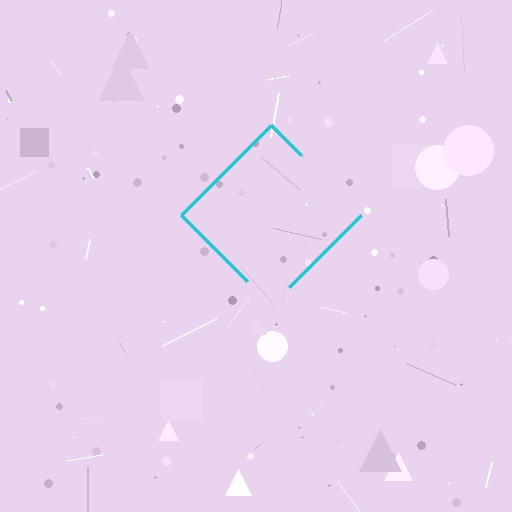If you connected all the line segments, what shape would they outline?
They would outline a diamond.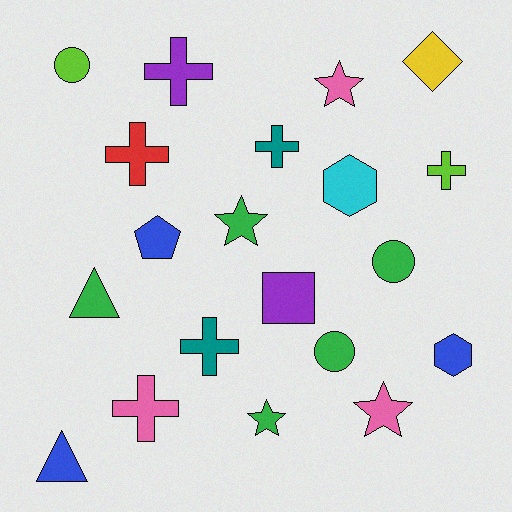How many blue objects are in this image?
There are 3 blue objects.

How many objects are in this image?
There are 20 objects.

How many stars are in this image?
There are 4 stars.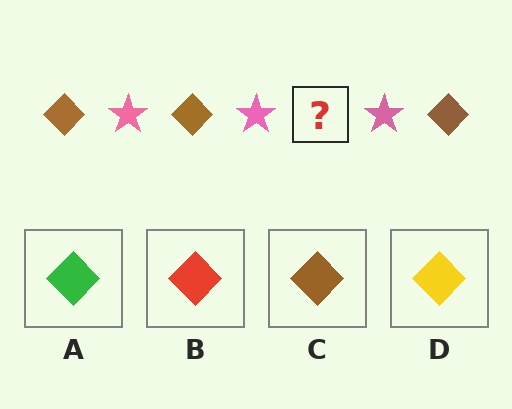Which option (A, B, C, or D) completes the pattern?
C.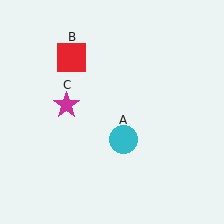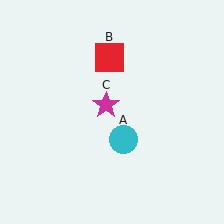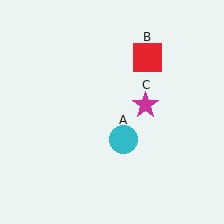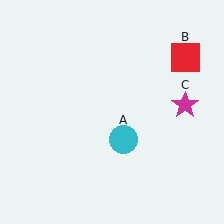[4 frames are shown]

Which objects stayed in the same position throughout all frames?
Cyan circle (object A) remained stationary.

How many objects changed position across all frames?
2 objects changed position: red square (object B), magenta star (object C).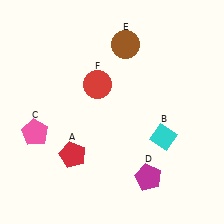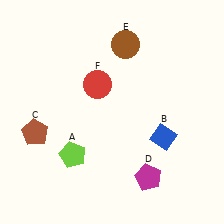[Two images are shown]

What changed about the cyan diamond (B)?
In Image 1, B is cyan. In Image 2, it changed to blue.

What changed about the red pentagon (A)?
In Image 1, A is red. In Image 2, it changed to lime.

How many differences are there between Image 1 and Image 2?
There are 3 differences between the two images.